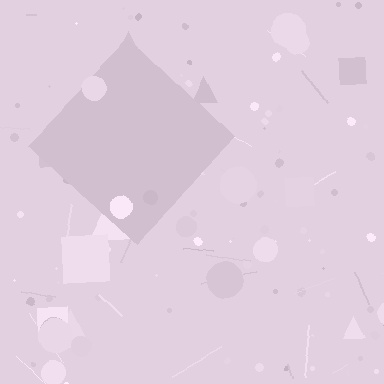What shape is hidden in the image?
A diamond is hidden in the image.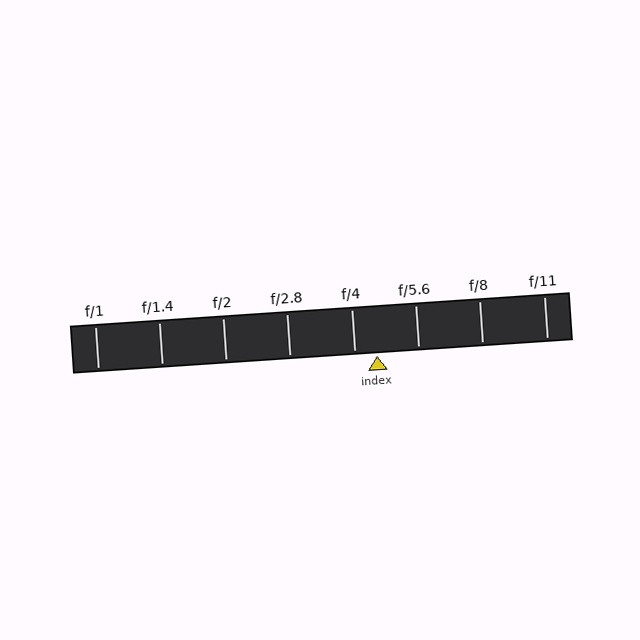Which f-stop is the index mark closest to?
The index mark is closest to f/4.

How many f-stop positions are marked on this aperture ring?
There are 8 f-stop positions marked.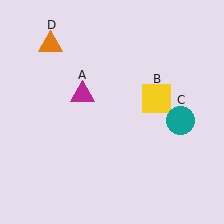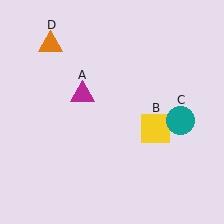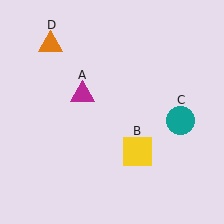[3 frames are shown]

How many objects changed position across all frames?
1 object changed position: yellow square (object B).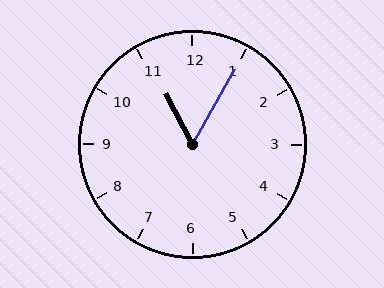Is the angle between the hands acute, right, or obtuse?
It is acute.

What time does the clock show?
11:05.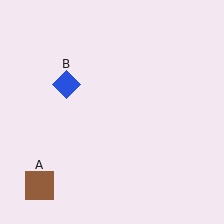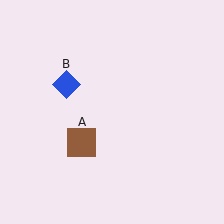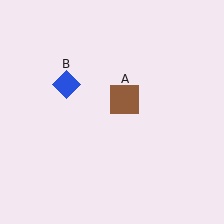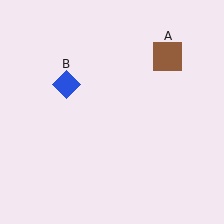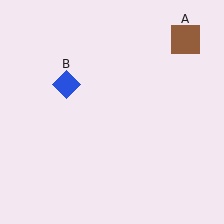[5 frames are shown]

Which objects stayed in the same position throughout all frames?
Blue diamond (object B) remained stationary.